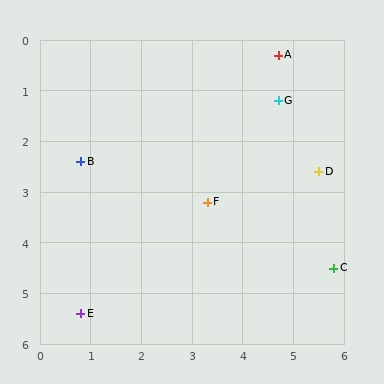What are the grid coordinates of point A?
Point A is at approximately (4.7, 0.3).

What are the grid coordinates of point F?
Point F is at approximately (3.3, 3.2).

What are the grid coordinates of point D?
Point D is at approximately (5.5, 2.6).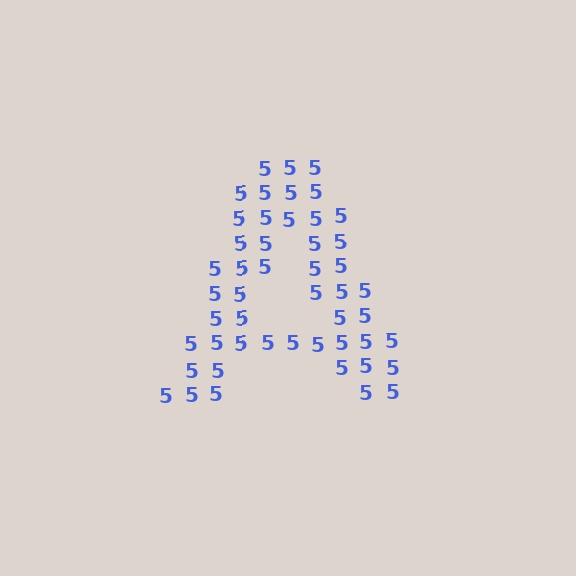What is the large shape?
The large shape is the letter A.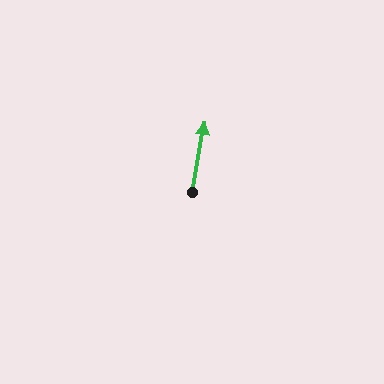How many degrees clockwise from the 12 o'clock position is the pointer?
Approximately 10 degrees.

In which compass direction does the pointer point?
North.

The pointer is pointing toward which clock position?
Roughly 12 o'clock.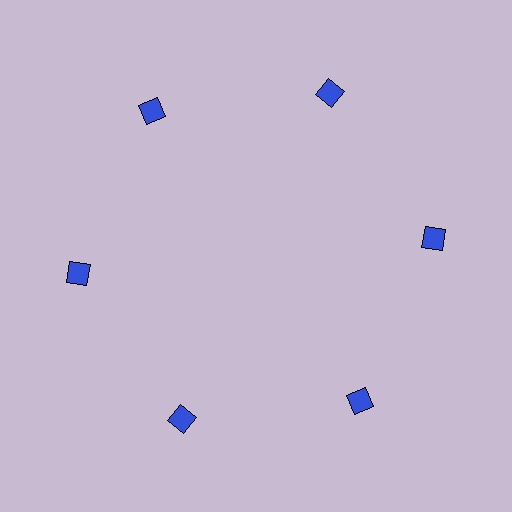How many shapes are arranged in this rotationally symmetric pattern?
There are 6 shapes, arranged in 6 groups of 1.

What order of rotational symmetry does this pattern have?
This pattern has 6-fold rotational symmetry.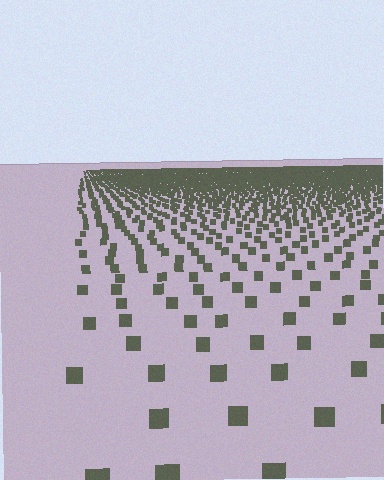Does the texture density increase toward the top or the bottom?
Density increases toward the top.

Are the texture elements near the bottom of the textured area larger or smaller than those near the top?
Larger. Near the bottom, elements are closer to the viewer and appear at a bigger on-screen size.